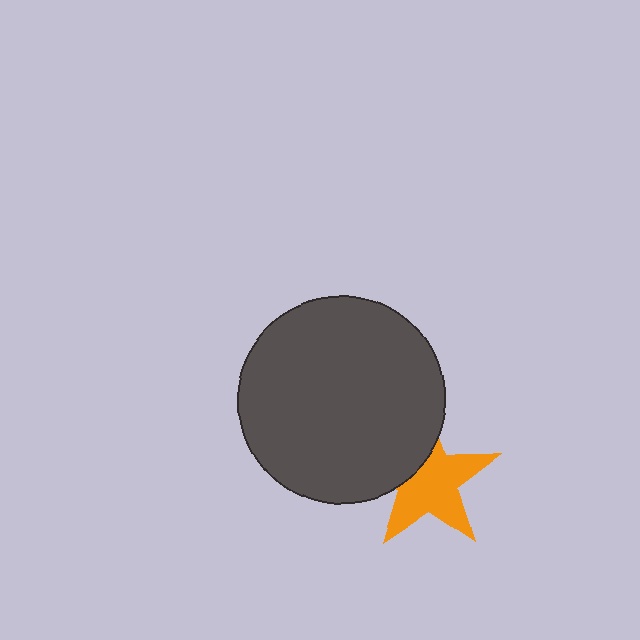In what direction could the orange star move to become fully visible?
The orange star could move toward the lower-right. That would shift it out from behind the dark gray circle entirely.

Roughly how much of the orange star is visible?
Most of it is visible (roughly 69%).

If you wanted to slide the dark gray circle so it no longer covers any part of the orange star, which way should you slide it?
Slide it toward the upper-left — that is the most direct way to separate the two shapes.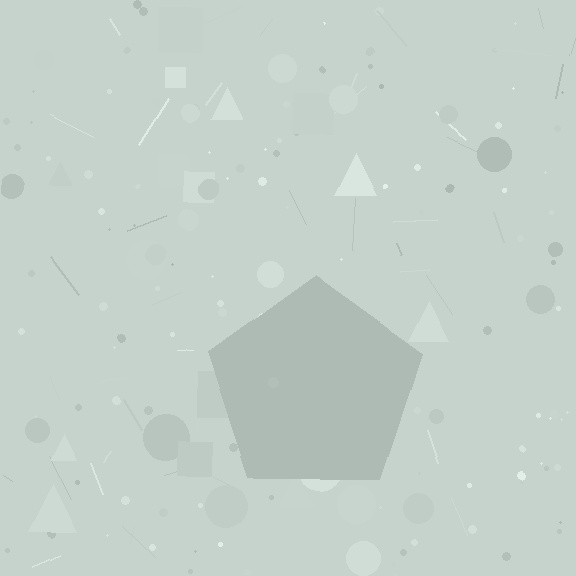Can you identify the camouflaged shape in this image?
The camouflaged shape is a pentagon.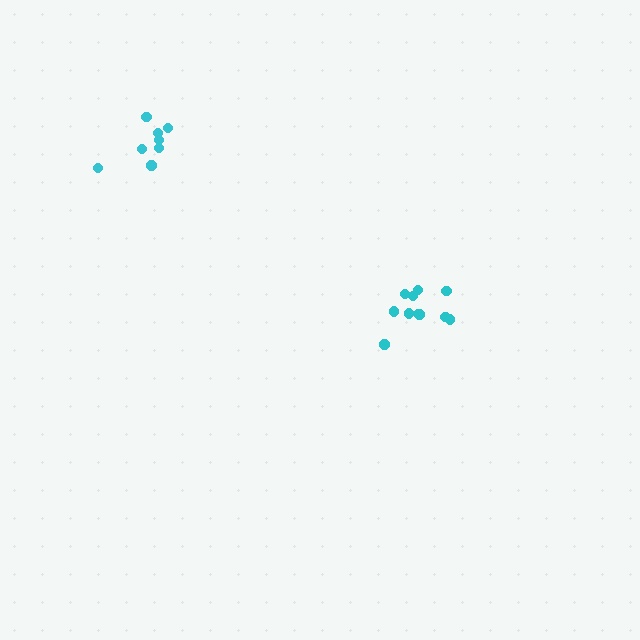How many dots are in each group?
Group 1: 11 dots, Group 2: 8 dots (19 total).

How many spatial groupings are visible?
There are 2 spatial groupings.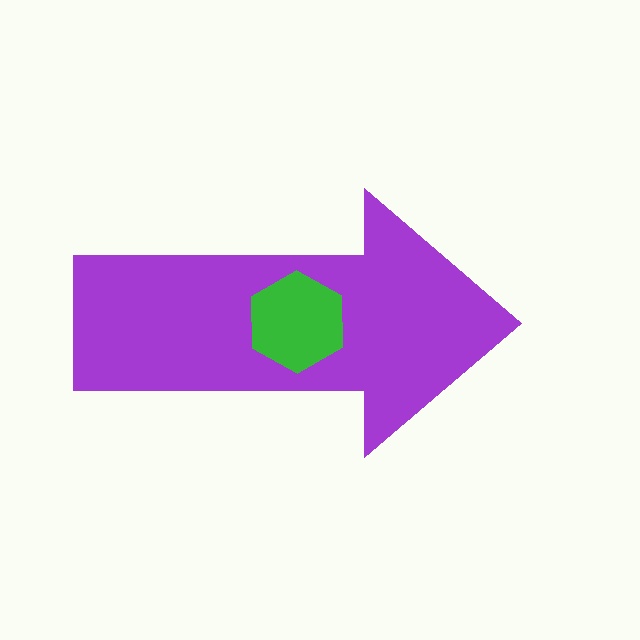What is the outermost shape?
The purple arrow.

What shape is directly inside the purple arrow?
The green hexagon.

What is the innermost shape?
The green hexagon.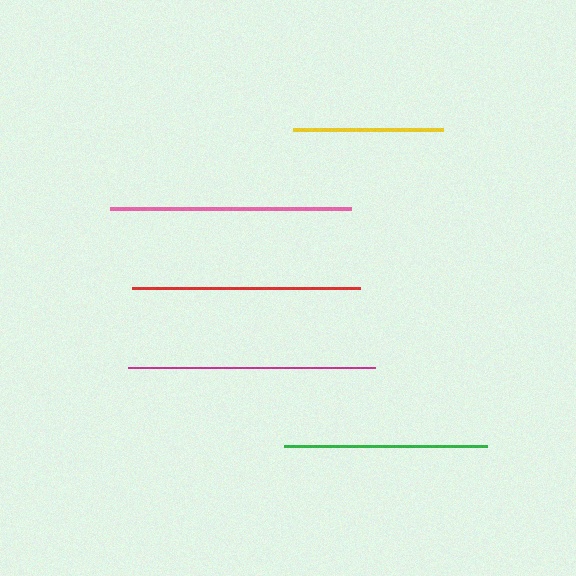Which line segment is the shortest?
The yellow line is the shortest at approximately 150 pixels.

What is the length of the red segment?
The red segment is approximately 228 pixels long.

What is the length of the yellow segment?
The yellow segment is approximately 150 pixels long.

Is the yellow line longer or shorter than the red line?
The red line is longer than the yellow line.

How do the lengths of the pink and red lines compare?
The pink and red lines are approximately the same length.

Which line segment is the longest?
The magenta line is the longest at approximately 247 pixels.